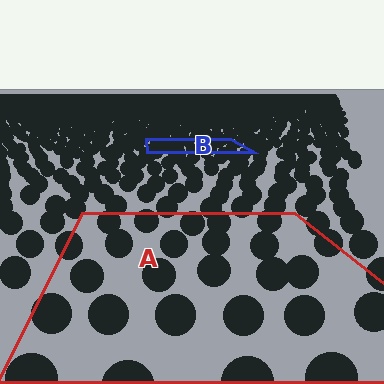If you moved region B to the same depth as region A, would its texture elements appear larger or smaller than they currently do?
They would appear larger. At a closer depth, the same texture elements are projected at a bigger on-screen size.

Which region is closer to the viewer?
Region A is closer. The texture elements there are larger and more spread out.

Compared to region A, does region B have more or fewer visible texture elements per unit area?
Region B has more texture elements per unit area — they are packed more densely because it is farther away.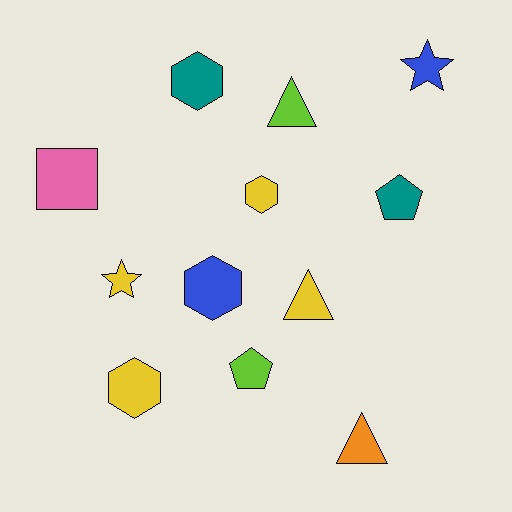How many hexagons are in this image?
There are 4 hexagons.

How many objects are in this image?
There are 12 objects.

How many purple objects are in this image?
There are no purple objects.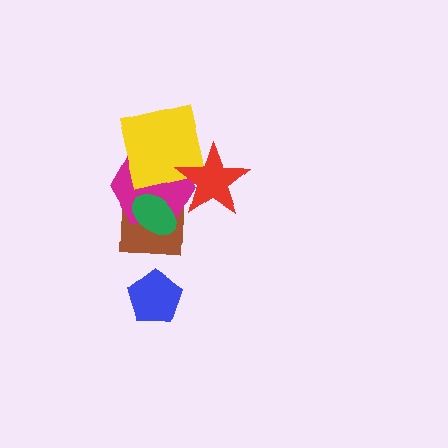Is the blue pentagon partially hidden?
No, no other shape covers it.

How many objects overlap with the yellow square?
2 objects overlap with the yellow square.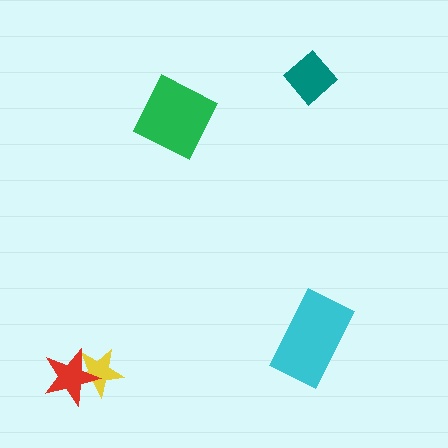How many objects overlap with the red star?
1 object overlaps with the red star.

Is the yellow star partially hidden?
Yes, it is partially covered by another shape.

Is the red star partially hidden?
No, no other shape covers it.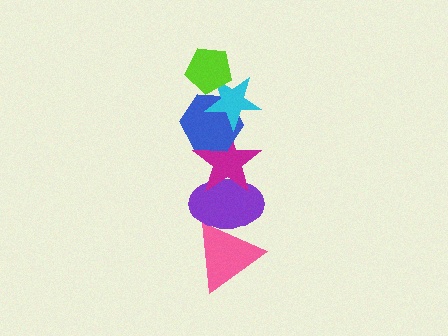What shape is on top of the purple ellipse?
The magenta star is on top of the purple ellipse.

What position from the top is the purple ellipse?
The purple ellipse is 5th from the top.